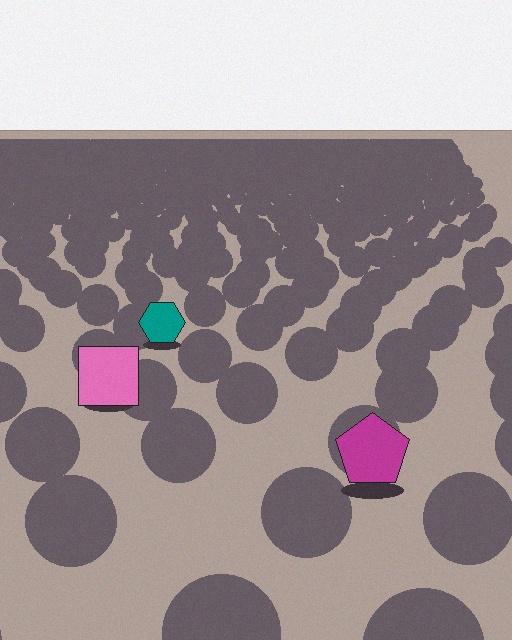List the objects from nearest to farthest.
From nearest to farthest: the magenta pentagon, the pink square, the teal hexagon.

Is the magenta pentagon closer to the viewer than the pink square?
Yes. The magenta pentagon is closer — you can tell from the texture gradient: the ground texture is coarser near it.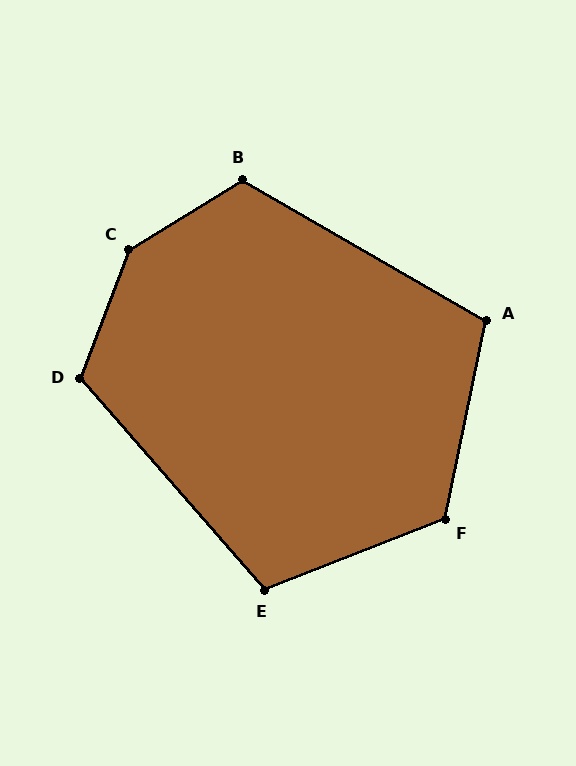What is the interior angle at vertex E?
Approximately 110 degrees (obtuse).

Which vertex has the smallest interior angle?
A, at approximately 108 degrees.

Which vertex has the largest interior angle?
C, at approximately 142 degrees.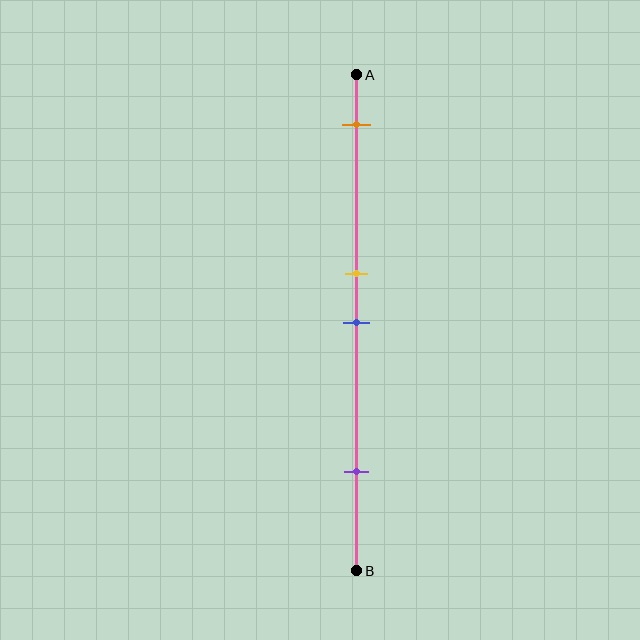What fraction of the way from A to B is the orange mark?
The orange mark is approximately 10% (0.1) of the way from A to B.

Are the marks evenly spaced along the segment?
No, the marks are not evenly spaced.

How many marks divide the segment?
There are 4 marks dividing the segment.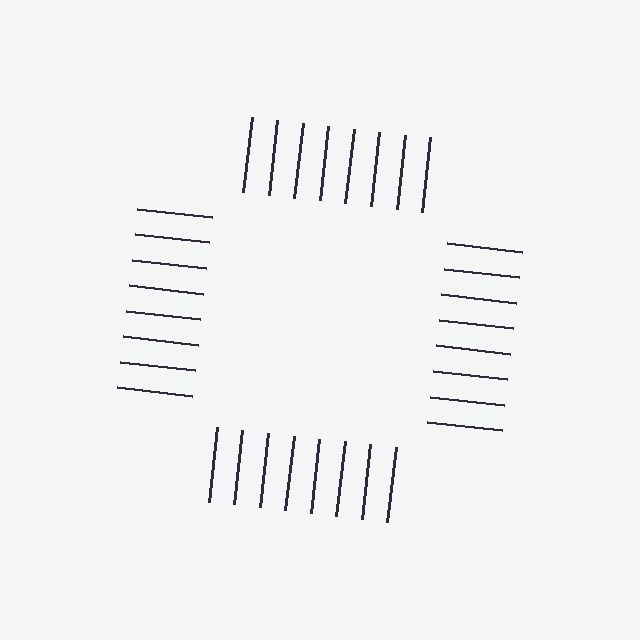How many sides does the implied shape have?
4 sides — the line-ends trace a square.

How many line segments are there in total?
32 — 8 along each of the 4 edges.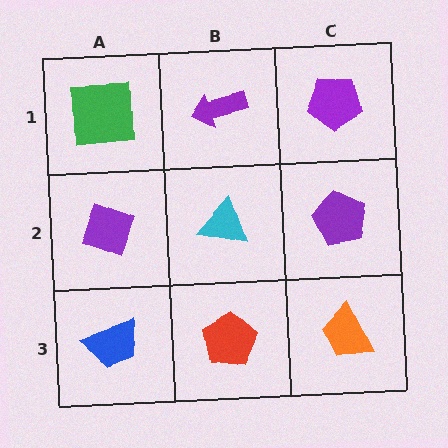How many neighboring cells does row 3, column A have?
2.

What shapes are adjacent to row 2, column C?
A purple pentagon (row 1, column C), an orange trapezoid (row 3, column C), a cyan triangle (row 2, column B).